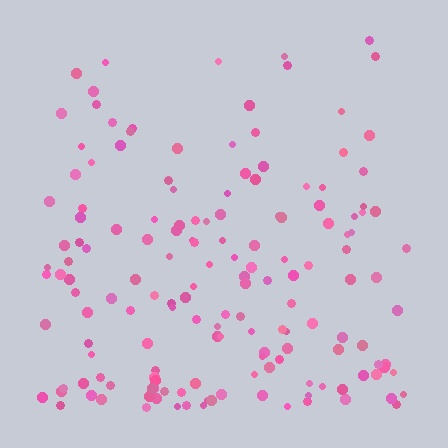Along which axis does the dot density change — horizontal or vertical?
Vertical.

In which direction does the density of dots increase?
From top to bottom, with the bottom side densest.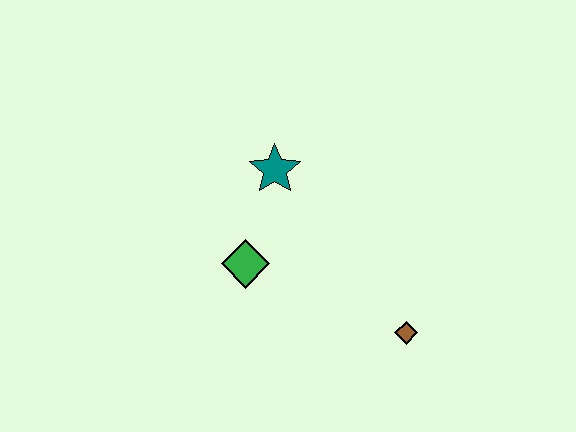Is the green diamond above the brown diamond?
Yes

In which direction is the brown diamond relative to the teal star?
The brown diamond is below the teal star.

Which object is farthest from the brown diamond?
The teal star is farthest from the brown diamond.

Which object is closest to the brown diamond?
The green diamond is closest to the brown diamond.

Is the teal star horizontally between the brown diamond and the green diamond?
Yes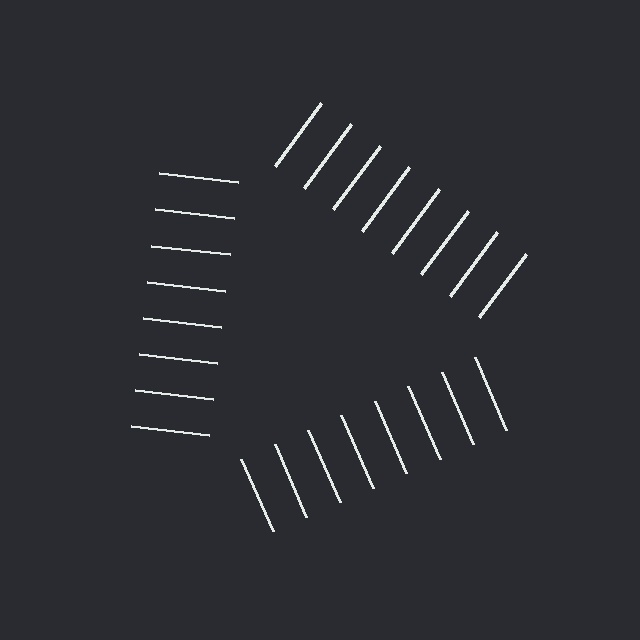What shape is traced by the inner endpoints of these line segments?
An illusory triangle — the line segments terminate on its edges but no continuous stroke is drawn.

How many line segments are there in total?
24 — 8 along each of the 3 edges.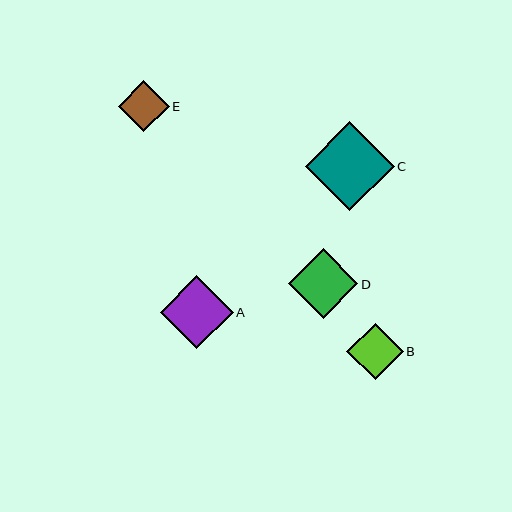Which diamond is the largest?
Diamond C is the largest with a size of approximately 89 pixels.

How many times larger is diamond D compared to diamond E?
Diamond D is approximately 1.4 times the size of diamond E.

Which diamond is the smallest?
Diamond E is the smallest with a size of approximately 51 pixels.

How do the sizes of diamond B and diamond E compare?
Diamond B and diamond E are approximately the same size.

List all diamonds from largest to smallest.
From largest to smallest: C, A, D, B, E.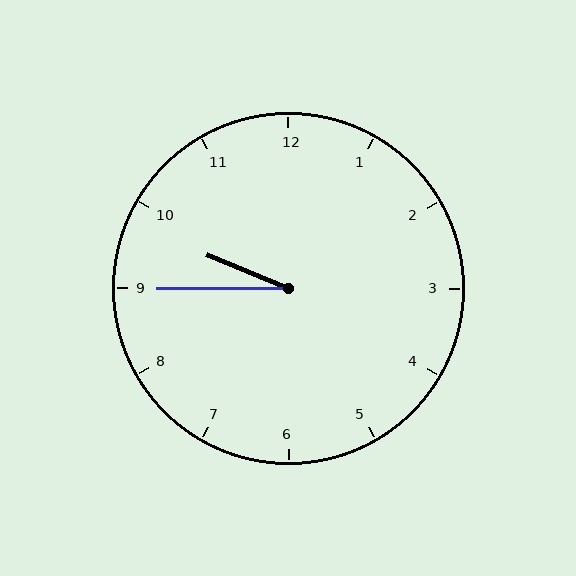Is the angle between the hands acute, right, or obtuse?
It is acute.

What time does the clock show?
9:45.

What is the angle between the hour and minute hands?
Approximately 22 degrees.